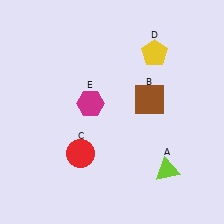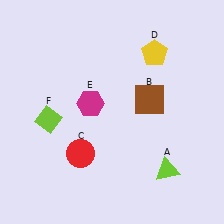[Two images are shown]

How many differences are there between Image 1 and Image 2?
There is 1 difference between the two images.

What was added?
A lime diamond (F) was added in Image 2.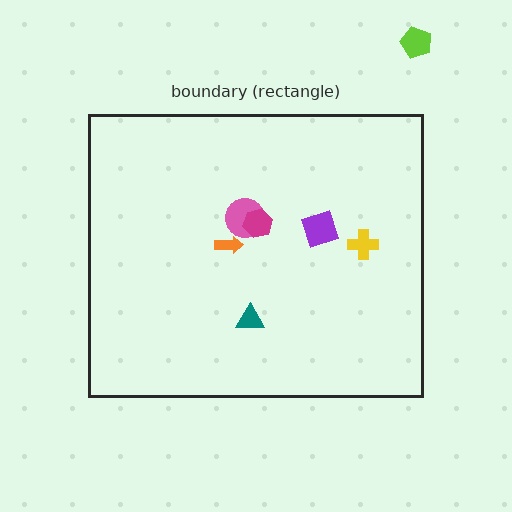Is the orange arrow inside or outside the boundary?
Inside.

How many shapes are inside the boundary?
6 inside, 1 outside.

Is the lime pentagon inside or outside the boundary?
Outside.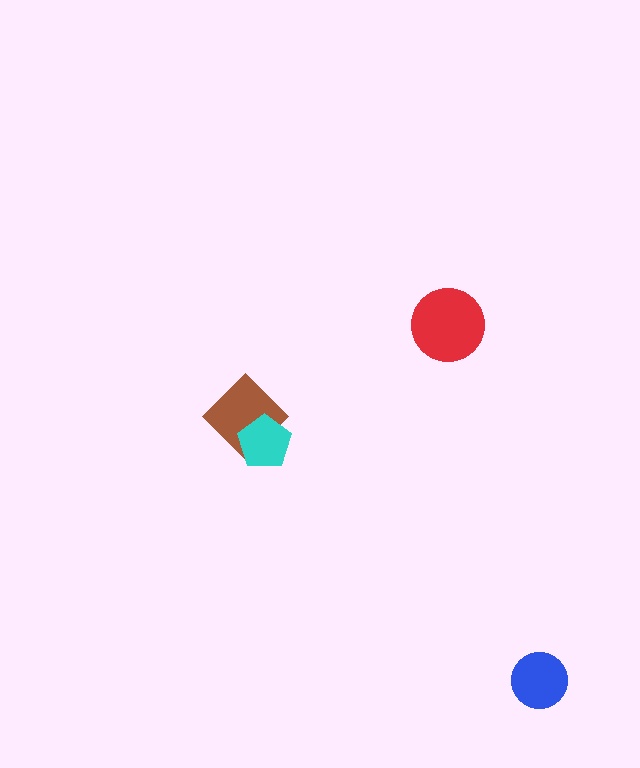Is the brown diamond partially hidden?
Yes, it is partially covered by another shape.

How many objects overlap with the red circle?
0 objects overlap with the red circle.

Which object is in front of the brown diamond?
The cyan pentagon is in front of the brown diamond.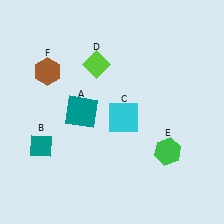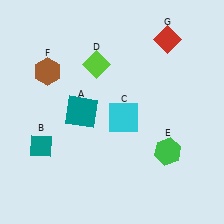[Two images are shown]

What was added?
A red diamond (G) was added in Image 2.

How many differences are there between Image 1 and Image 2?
There is 1 difference between the two images.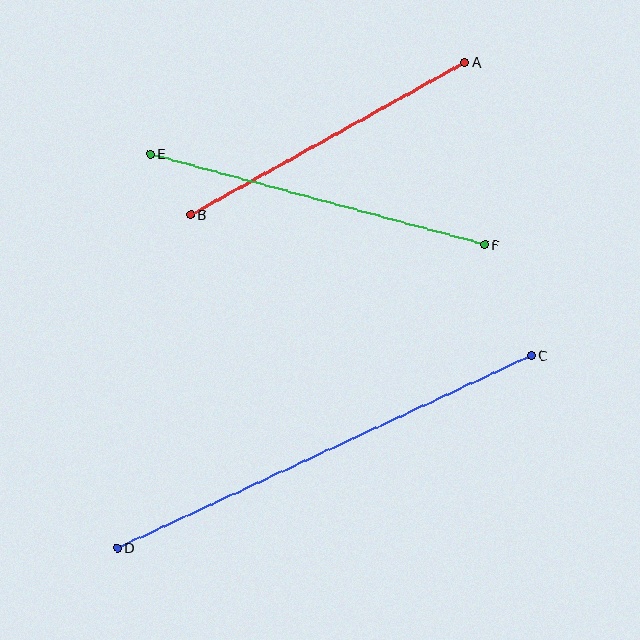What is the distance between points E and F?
The distance is approximately 347 pixels.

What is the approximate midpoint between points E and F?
The midpoint is at approximately (317, 199) pixels.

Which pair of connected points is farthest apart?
Points C and D are farthest apart.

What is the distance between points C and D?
The distance is approximately 456 pixels.